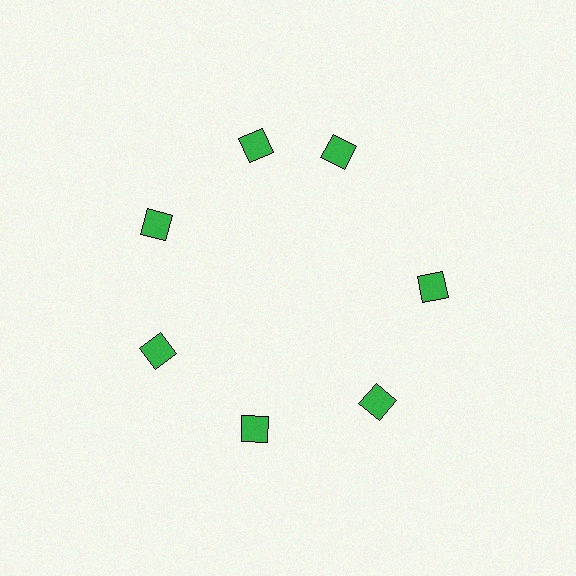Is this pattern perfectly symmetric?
No. The 7 green diamonds are arranged in a ring, but one element near the 1 o'clock position is rotated out of alignment along the ring, breaking the 7-fold rotational symmetry.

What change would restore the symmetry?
The symmetry would be restored by rotating it back into even spacing with its neighbors so that all 7 diamonds sit at equal angles and equal distance from the center.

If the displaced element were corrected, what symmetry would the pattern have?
It would have 7-fold rotational symmetry — the pattern would map onto itself every 51 degrees.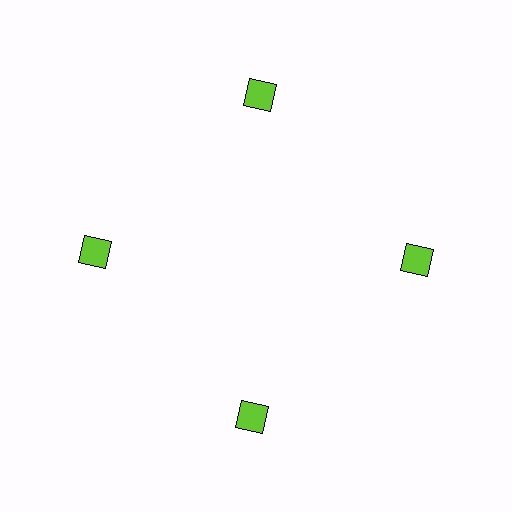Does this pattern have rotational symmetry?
Yes, this pattern has 4-fold rotational symmetry. It looks the same after rotating 90 degrees around the center.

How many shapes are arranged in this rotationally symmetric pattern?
There are 4 shapes, arranged in 4 groups of 1.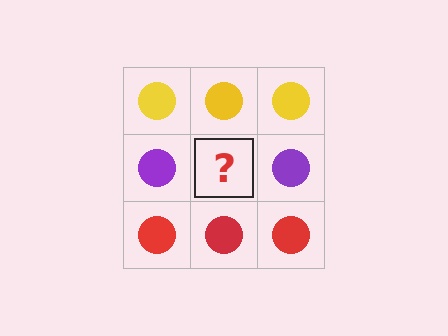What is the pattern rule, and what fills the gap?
The rule is that each row has a consistent color. The gap should be filled with a purple circle.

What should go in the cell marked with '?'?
The missing cell should contain a purple circle.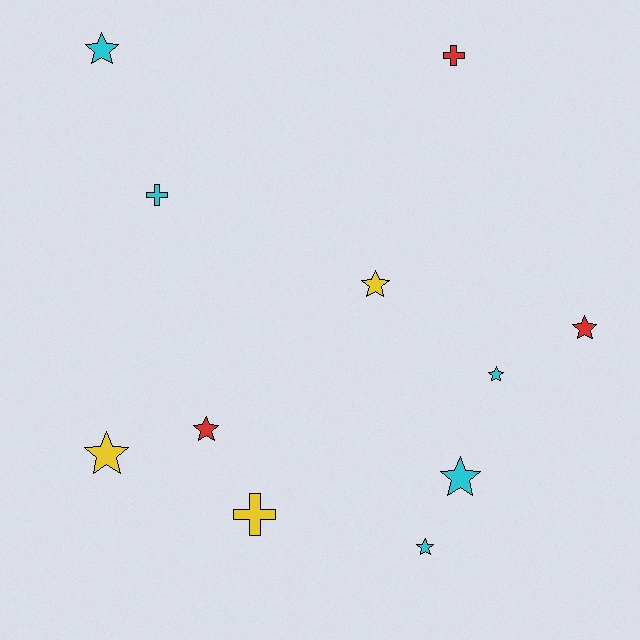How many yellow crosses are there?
There is 1 yellow cross.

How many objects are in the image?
There are 11 objects.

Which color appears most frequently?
Cyan, with 5 objects.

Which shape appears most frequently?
Star, with 8 objects.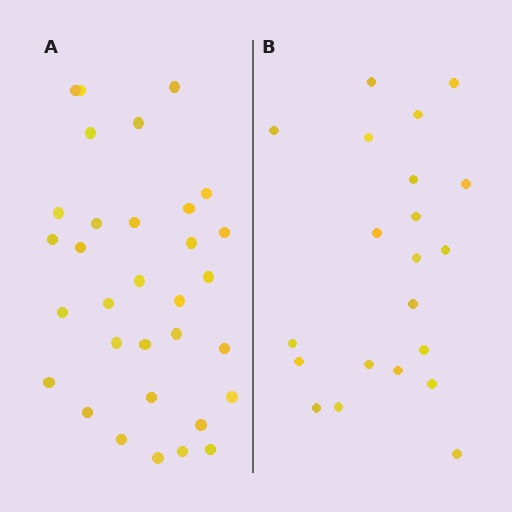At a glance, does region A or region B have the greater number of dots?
Region A (the left region) has more dots.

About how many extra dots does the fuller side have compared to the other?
Region A has roughly 12 or so more dots than region B.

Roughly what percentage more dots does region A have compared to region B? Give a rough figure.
About 50% more.